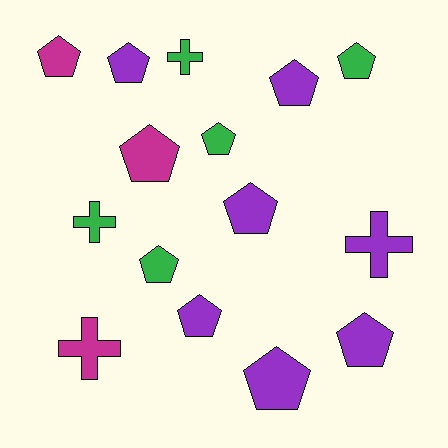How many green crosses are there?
There are 2 green crosses.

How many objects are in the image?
There are 15 objects.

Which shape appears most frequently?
Pentagon, with 11 objects.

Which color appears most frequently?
Purple, with 7 objects.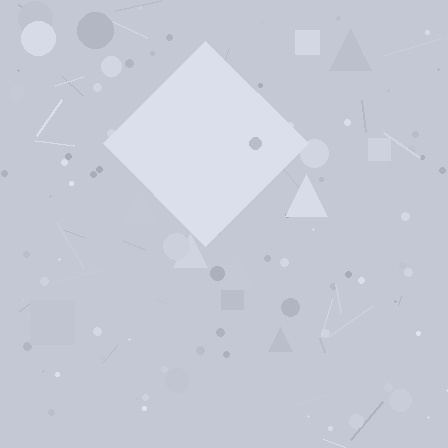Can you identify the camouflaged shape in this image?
The camouflaged shape is a diamond.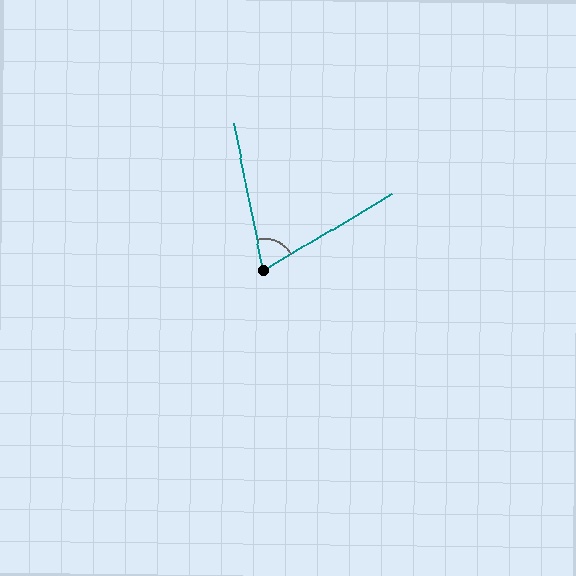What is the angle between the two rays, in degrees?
Approximately 71 degrees.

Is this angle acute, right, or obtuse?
It is acute.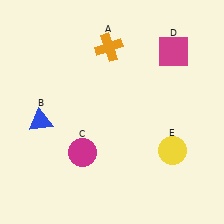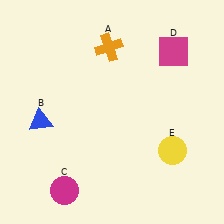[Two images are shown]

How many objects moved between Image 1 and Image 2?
1 object moved between the two images.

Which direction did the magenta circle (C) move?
The magenta circle (C) moved down.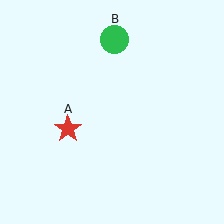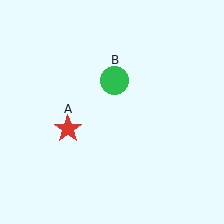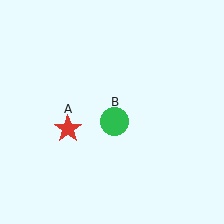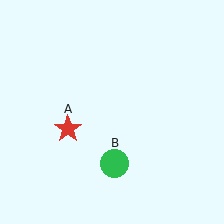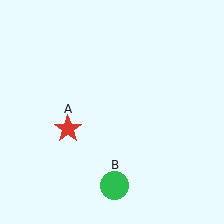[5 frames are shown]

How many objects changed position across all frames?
1 object changed position: green circle (object B).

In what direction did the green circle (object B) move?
The green circle (object B) moved down.